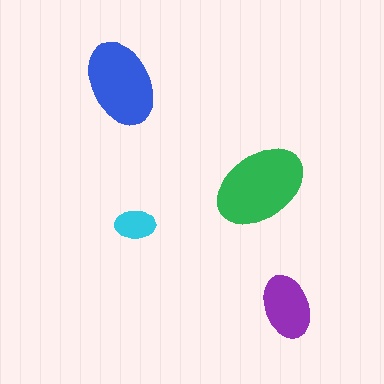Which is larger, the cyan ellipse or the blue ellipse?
The blue one.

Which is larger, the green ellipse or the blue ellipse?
The green one.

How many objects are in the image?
There are 4 objects in the image.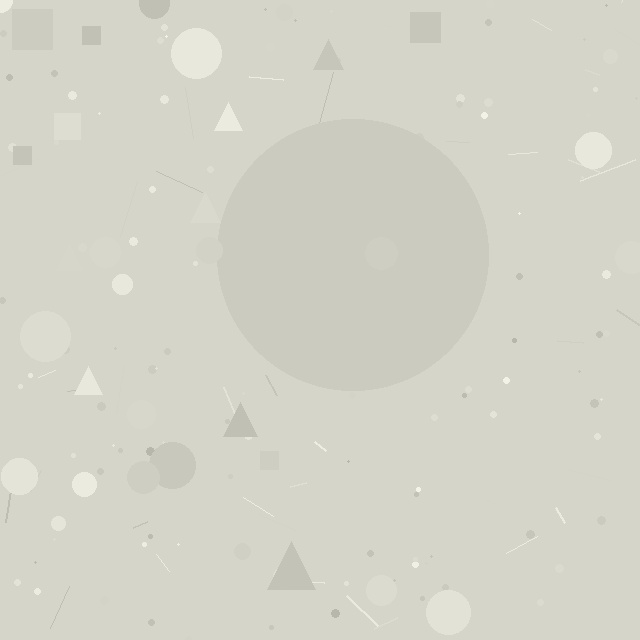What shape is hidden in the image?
A circle is hidden in the image.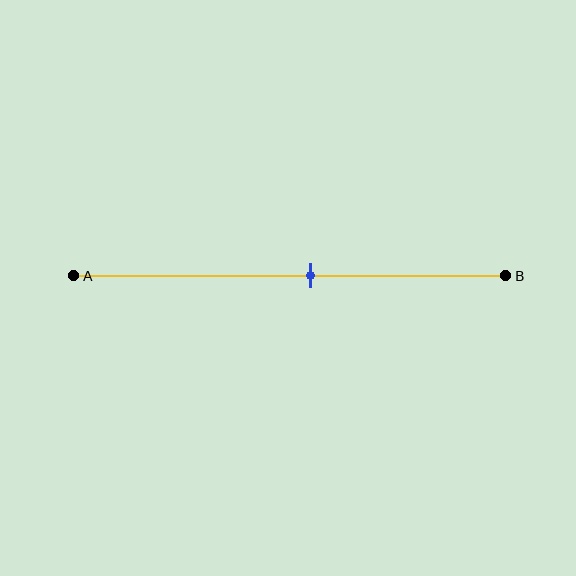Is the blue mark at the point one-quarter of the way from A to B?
No, the mark is at about 55% from A, not at the 25% one-quarter point.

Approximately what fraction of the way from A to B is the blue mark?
The blue mark is approximately 55% of the way from A to B.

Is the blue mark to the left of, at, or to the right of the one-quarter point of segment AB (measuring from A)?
The blue mark is to the right of the one-quarter point of segment AB.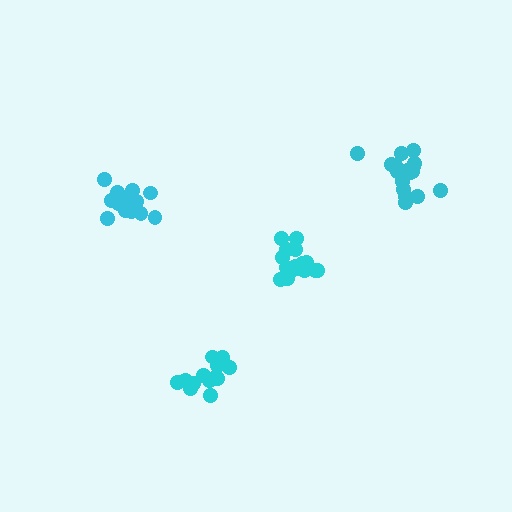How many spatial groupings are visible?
There are 4 spatial groupings.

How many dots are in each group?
Group 1: 16 dots, Group 2: 17 dots, Group 3: 17 dots, Group 4: 16 dots (66 total).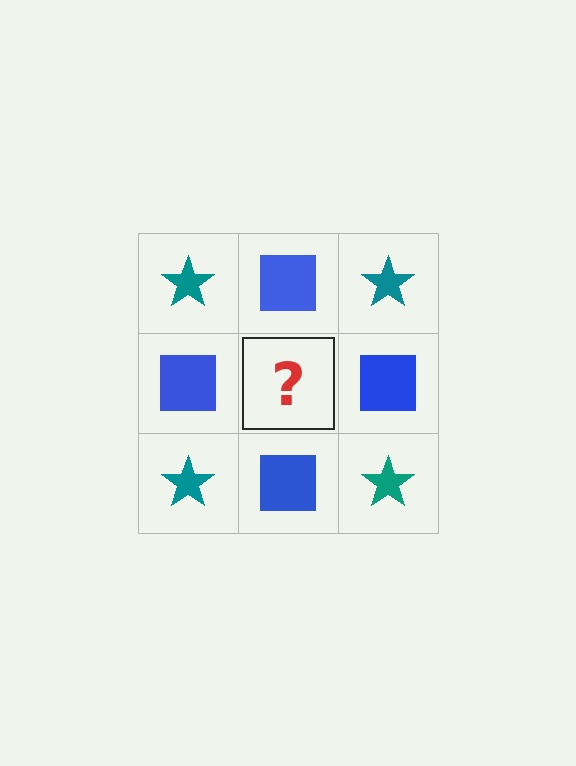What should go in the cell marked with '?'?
The missing cell should contain a teal star.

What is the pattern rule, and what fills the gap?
The rule is that it alternates teal star and blue square in a checkerboard pattern. The gap should be filled with a teal star.